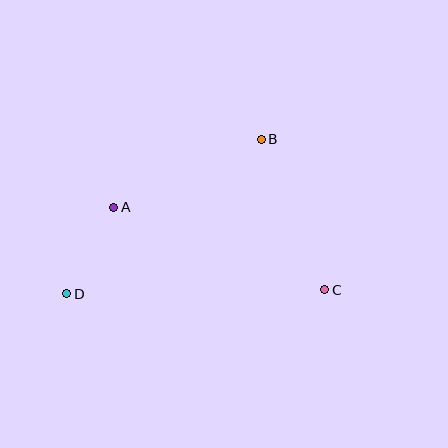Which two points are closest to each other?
Points A and D are closest to each other.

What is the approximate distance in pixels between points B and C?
The distance between B and C is approximately 163 pixels.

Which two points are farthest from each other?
Points C and D are farthest from each other.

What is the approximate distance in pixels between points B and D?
The distance between B and D is approximately 248 pixels.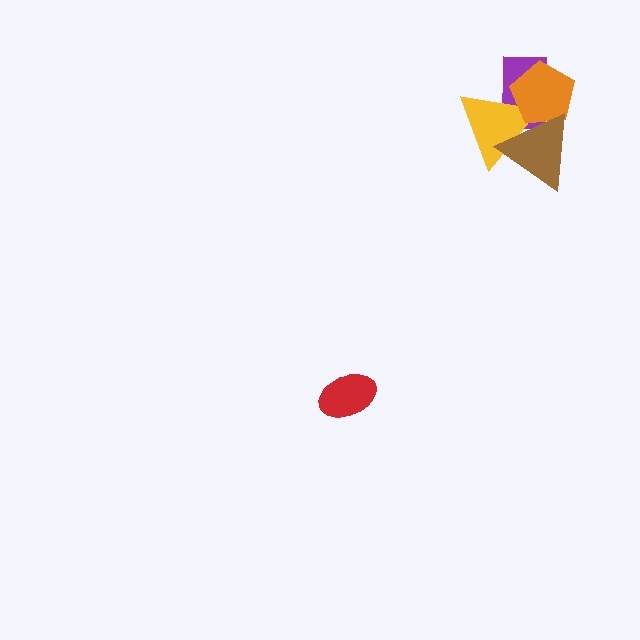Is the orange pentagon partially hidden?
Yes, it is partially covered by another shape.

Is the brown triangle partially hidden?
No, no other shape covers it.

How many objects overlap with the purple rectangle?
3 objects overlap with the purple rectangle.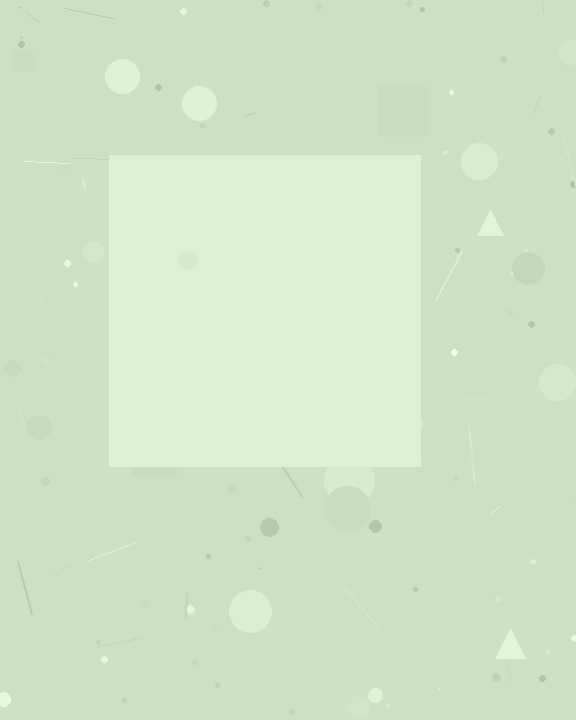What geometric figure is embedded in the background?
A square is embedded in the background.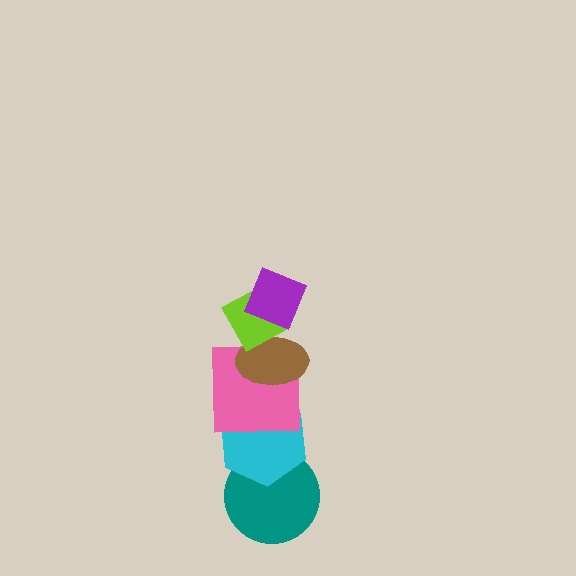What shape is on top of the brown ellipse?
The lime diamond is on top of the brown ellipse.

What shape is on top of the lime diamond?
The purple diamond is on top of the lime diamond.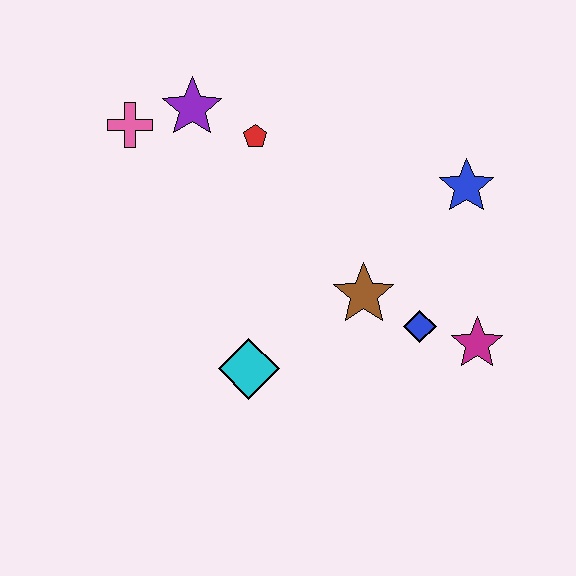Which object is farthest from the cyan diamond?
The blue star is farthest from the cyan diamond.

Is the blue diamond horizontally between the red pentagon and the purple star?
No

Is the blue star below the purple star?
Yes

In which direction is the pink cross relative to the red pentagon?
The pink cross is to the left of the red pentagon.